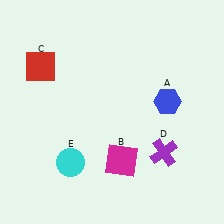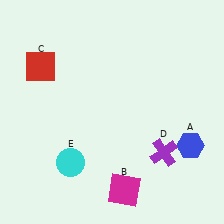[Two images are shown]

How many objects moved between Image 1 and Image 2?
2 objects moved between the two images.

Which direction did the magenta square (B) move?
The magenta square (B) moved down.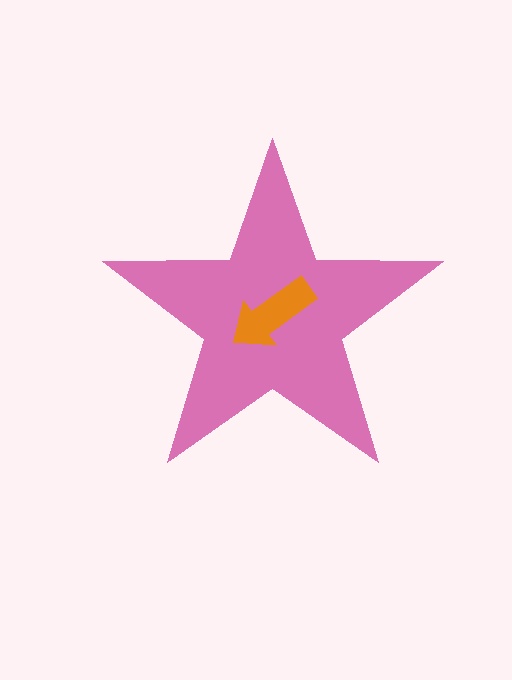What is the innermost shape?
The orange arrow.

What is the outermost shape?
The pink star.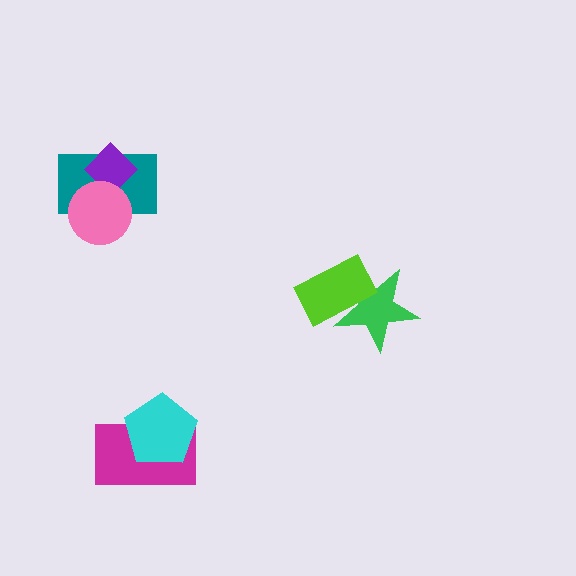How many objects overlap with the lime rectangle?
1 object overlaps with the lime rectangle.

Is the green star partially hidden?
Yes, it is partially covered by another shape.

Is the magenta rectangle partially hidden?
Yes, it is partially covered by another shape.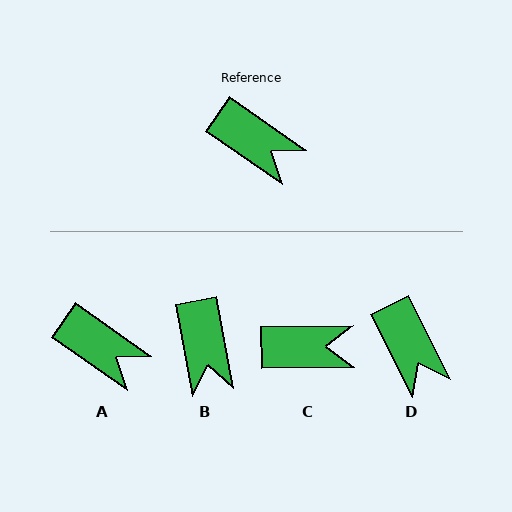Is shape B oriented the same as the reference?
No, it is off by about 45 degrees.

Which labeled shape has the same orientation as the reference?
A.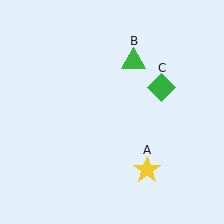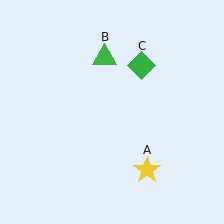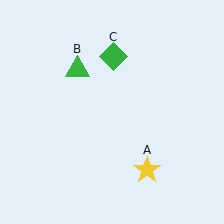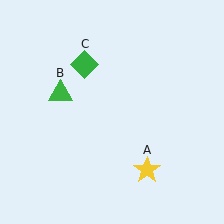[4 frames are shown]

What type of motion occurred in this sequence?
The green triangle (object B), green diamond (object C) rotated counterclockwise around the center of the scene.